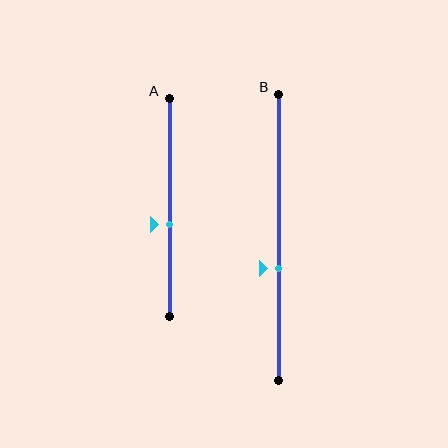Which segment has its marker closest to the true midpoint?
Segment A has its marker closest to the true midpoint.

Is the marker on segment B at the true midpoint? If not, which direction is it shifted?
No, the marker on segment B is shifted downward by about 11% of the segment length.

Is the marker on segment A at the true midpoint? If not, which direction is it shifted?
No, the marker on segment A is shifted downward by about 8% of the segment length.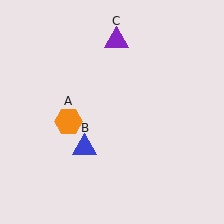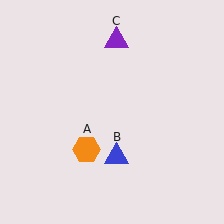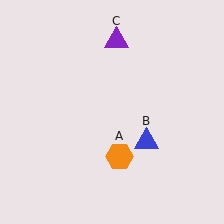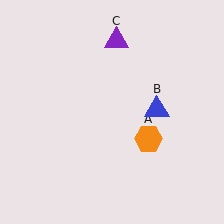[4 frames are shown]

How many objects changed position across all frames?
2 objects changed position: orange hexagon (object A), blue triangle (object B).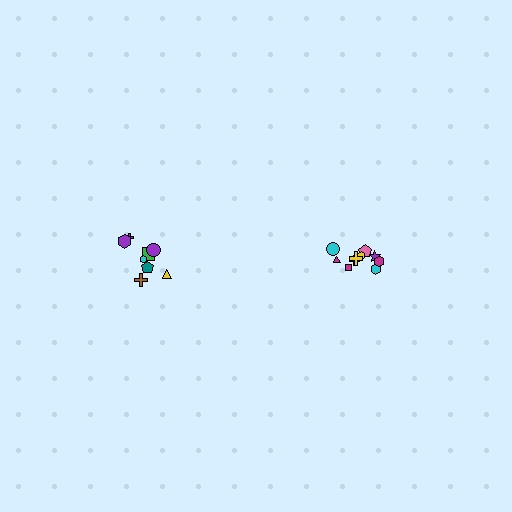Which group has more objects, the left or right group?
The right group.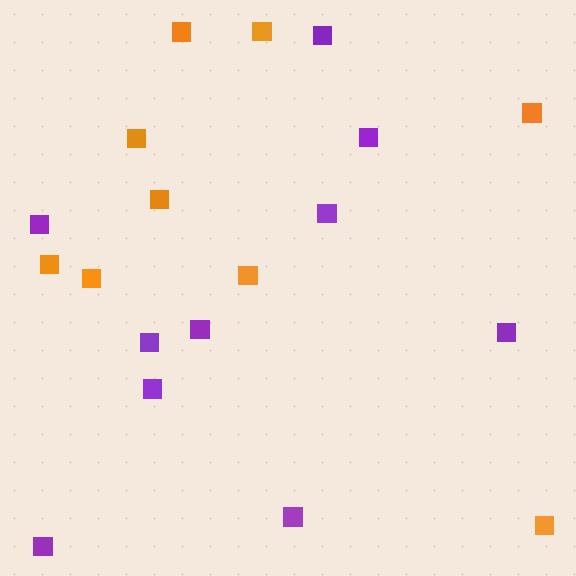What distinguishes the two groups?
There are 2 groups: one group of purple squares (10) and one group of orange squares (9).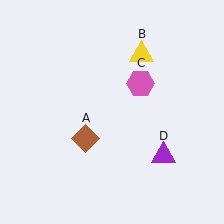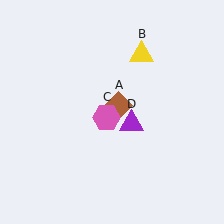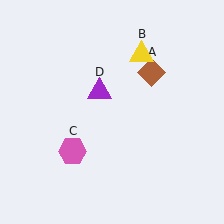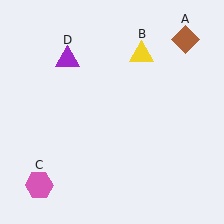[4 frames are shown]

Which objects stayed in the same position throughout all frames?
Yellow triangle (object B) remained stationary.